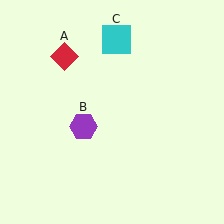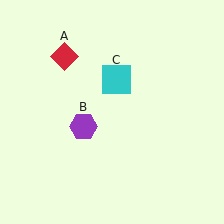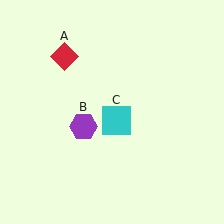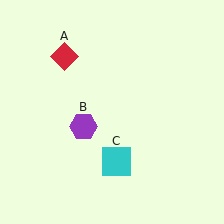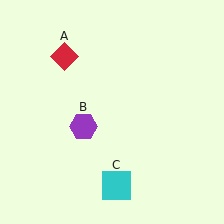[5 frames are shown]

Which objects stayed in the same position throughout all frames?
Red diamond (object A) and purple hexagon (object B) remained stationary.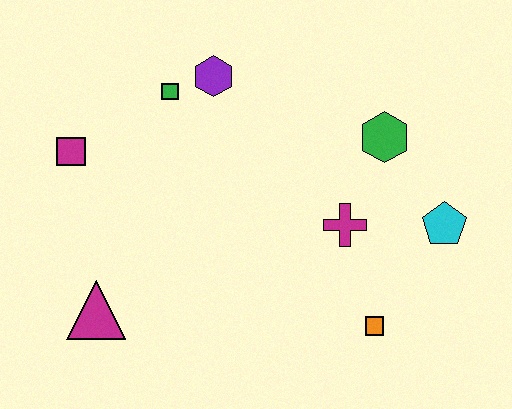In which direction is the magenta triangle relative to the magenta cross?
The magenta triangle is to the left of the magenta cross.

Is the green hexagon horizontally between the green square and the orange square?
No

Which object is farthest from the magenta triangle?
The cyan pentagon is farthest from the magenta triangle.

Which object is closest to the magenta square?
The green square is closest to the magenta square.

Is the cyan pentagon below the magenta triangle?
No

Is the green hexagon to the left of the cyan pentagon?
Yes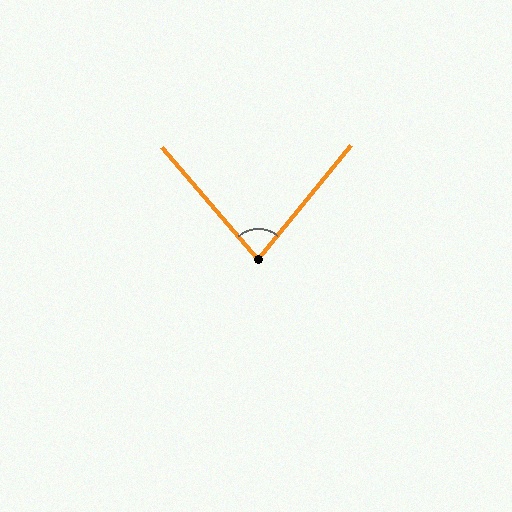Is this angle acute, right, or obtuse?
It is acute.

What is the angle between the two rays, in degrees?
Approximately 80 degrees.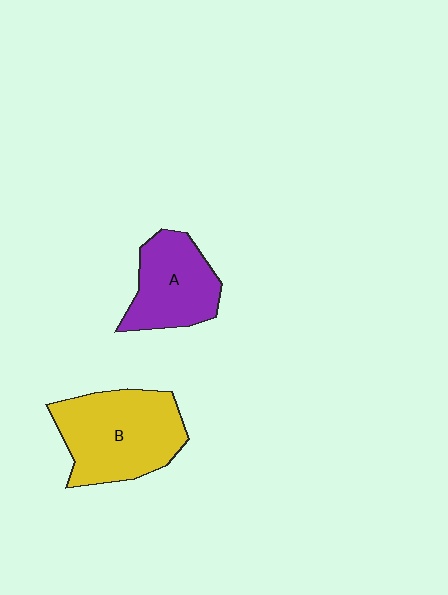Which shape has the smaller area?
Shape A (purple).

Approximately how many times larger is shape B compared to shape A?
Approximately 1.4 times.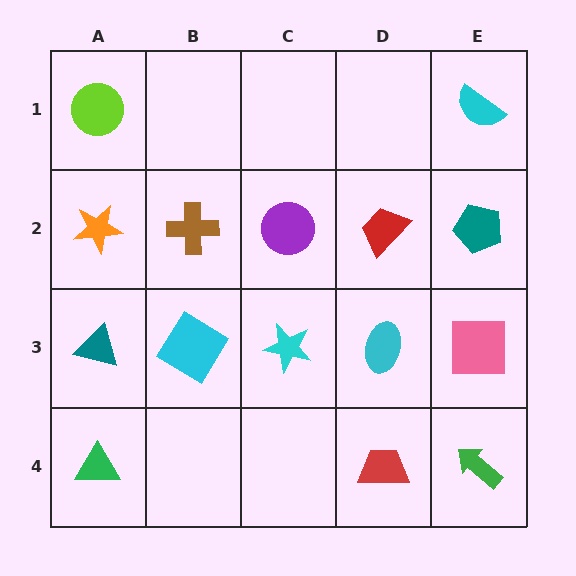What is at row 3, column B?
A cyan diamond.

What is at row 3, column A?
A teal triangle.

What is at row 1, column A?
A lime circle.